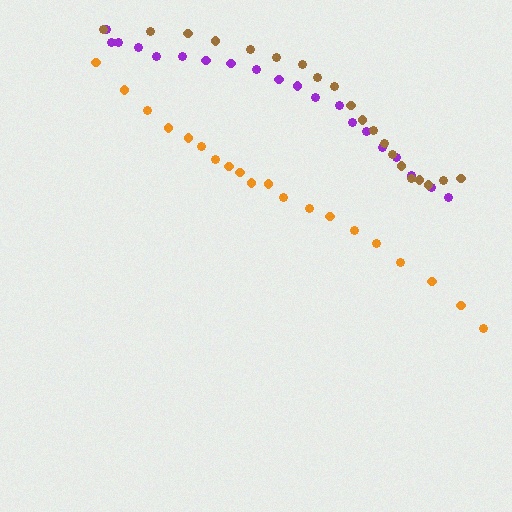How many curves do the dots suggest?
There are 3 distinct paths.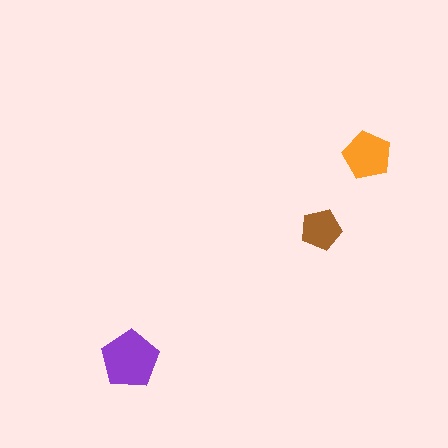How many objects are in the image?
There are 3 objects in the image.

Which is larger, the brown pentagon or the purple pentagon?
The purple one.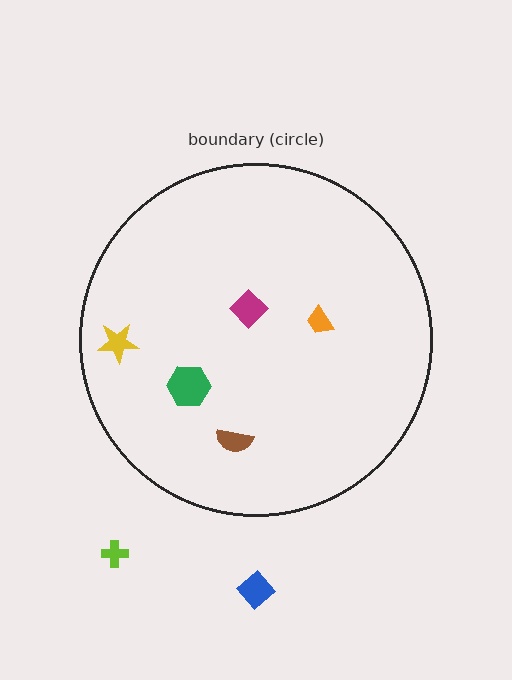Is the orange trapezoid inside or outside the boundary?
Inside.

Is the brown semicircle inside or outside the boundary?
Inside.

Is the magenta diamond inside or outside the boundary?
Inside.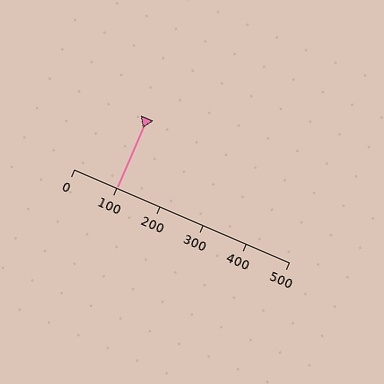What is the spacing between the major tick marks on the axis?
The major ticks are spaced 100 apart.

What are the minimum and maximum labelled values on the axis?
The axis runs from 0 to 500.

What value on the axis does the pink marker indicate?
The marker indicates approximately 100.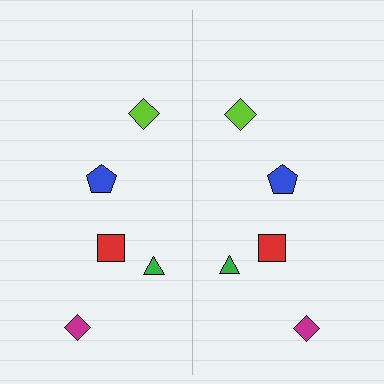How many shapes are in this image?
There are 10 shapes in this image.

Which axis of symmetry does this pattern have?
The pattern has a vertical axis of symmetry running through the center of the image.